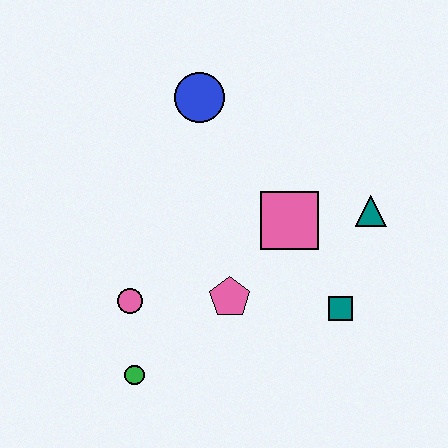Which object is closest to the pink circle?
The green circle is closest to the pink circle.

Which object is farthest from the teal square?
The blue circle is farthest from the teal square.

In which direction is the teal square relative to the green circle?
The teal square is to the right of the green circle.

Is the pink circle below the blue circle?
Yes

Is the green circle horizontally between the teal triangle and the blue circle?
No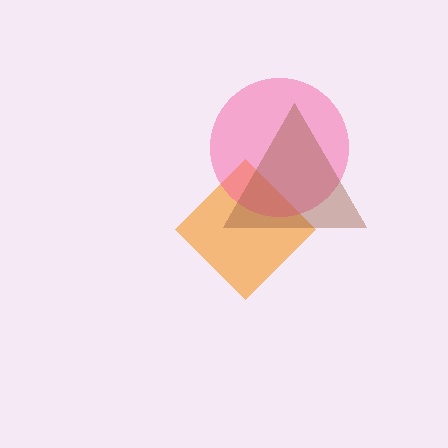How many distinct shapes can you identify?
There are 3 distinct shapes: an orange diamond, a pink circle, a brown triangle.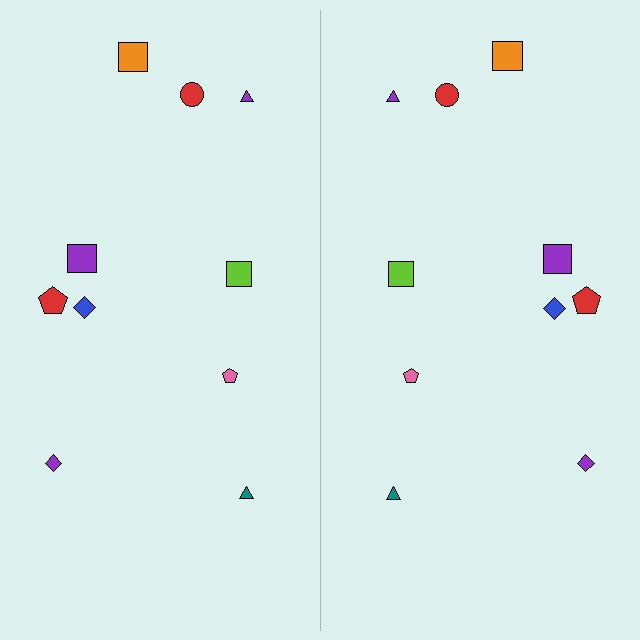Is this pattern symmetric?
Yes, this pattern has bilateral (reflection) symmetry.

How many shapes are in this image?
There are 20 shapes in this image.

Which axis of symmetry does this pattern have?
The pattern has a vertical axis of symmetry running through the center of the image.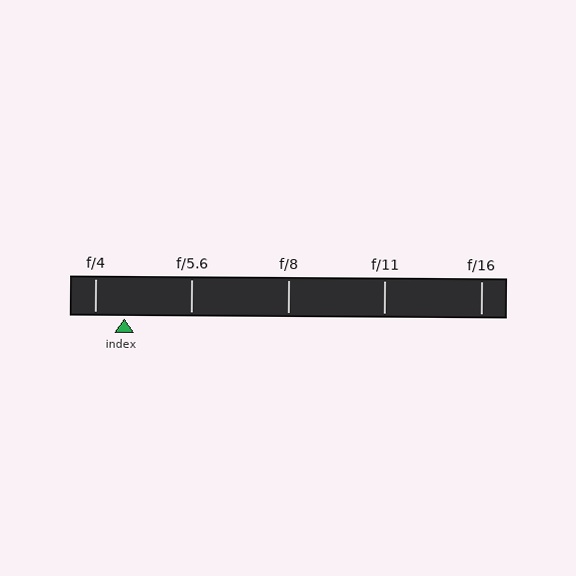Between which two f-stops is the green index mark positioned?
The index mark is between f/4 and f/5.6.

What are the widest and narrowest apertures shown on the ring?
The widest aperture shown is f/4 and the narrowest is f/16.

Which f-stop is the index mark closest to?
The index mark is closest to f/4.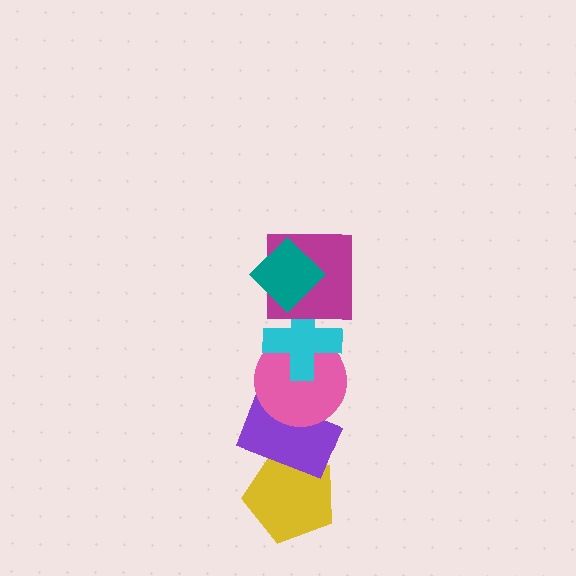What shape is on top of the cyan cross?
The magenta square is on top of the cyan cross.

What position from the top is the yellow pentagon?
The yellow pentagon is 6th from the top.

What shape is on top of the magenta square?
The teal diamond is on top of the magenta square.